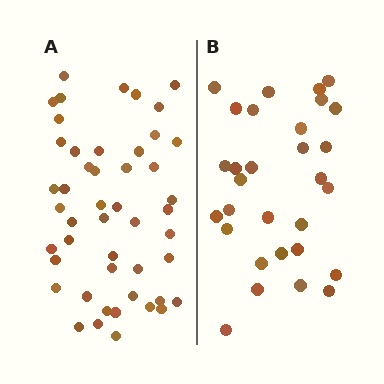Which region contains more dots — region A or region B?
Region A (the left region) has more dots.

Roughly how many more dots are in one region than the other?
Region A has approximately 20 more dots than region B.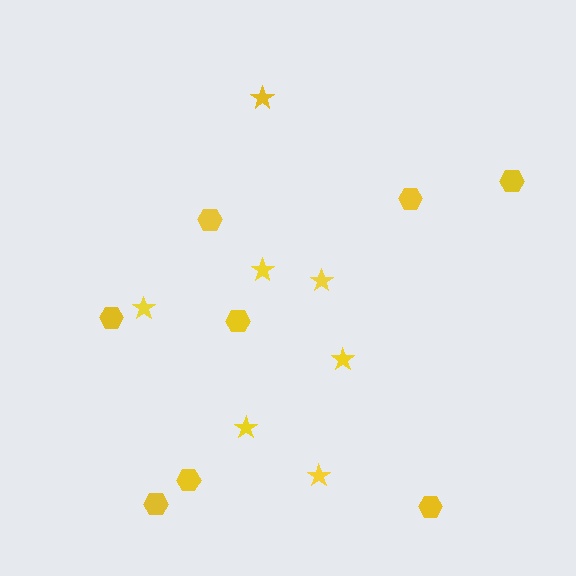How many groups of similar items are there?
There are 2 groups: one group of hexagons (8) and one group of stars (7).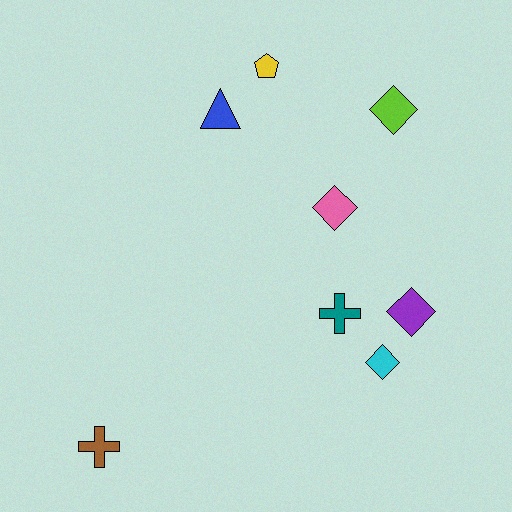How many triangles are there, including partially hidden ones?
There is 1 triangle.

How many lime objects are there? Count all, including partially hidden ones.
There is 1 lime object.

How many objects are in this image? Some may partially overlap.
There are 8 objects.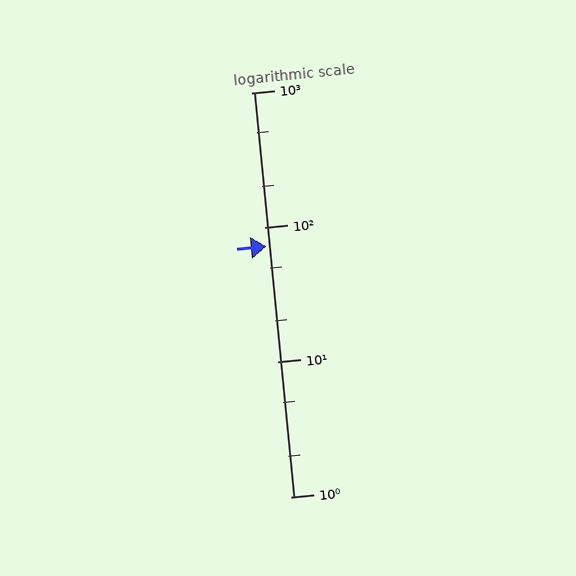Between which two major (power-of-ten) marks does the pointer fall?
The pointer is between 10 and 100.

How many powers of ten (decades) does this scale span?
The scale spans 3 decades, from 1 to 1000.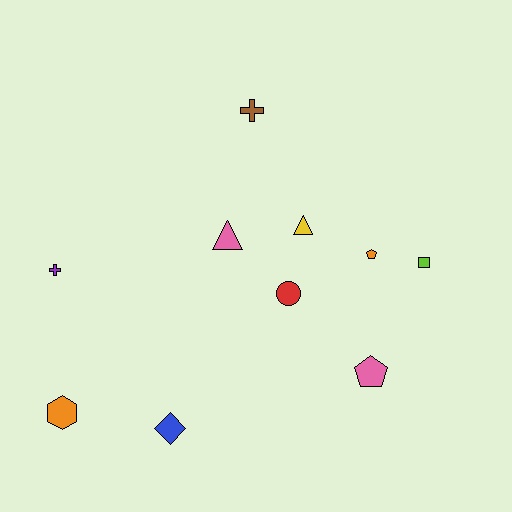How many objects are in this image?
There are 10 objects.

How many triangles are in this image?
There are 2 triangles.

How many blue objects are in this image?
There is 1 blue object.